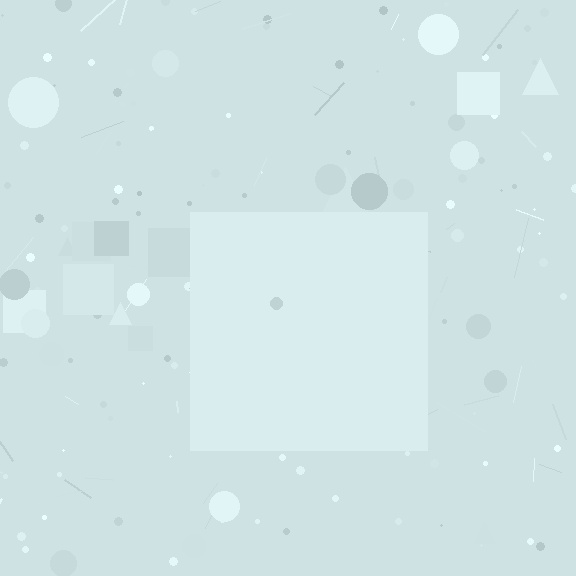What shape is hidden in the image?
A square is hidden in the image.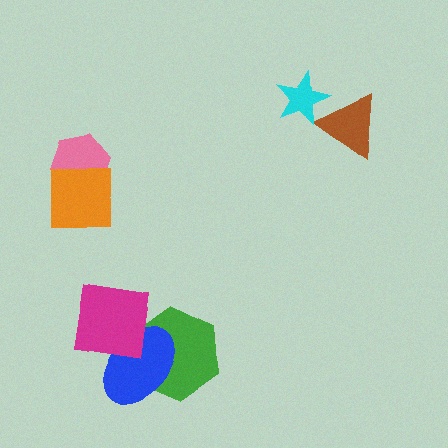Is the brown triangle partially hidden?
Yes, it is partially covered by another shape.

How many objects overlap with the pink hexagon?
1 object overlaps with the pink hexagon.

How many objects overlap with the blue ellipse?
2 objects overlap with the blue ellipse.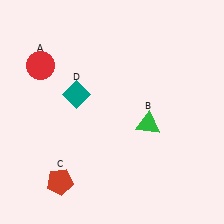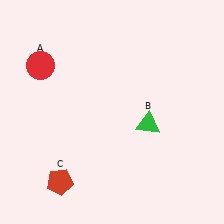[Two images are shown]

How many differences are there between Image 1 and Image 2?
There is 1 difference between the two images.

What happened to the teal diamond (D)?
The teal diamond (D) was removed in Image 2. It was in the top-left area of Image 1.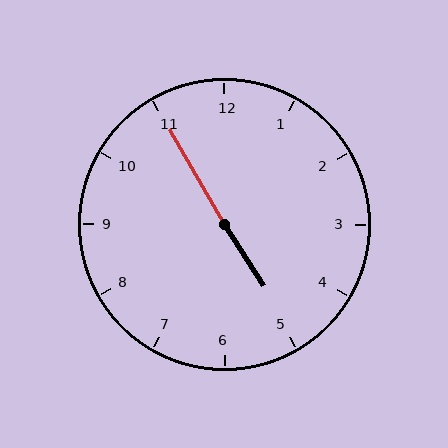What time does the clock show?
4:55.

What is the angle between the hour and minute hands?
Approximately 178 degrees.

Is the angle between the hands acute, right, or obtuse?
It is obtuse.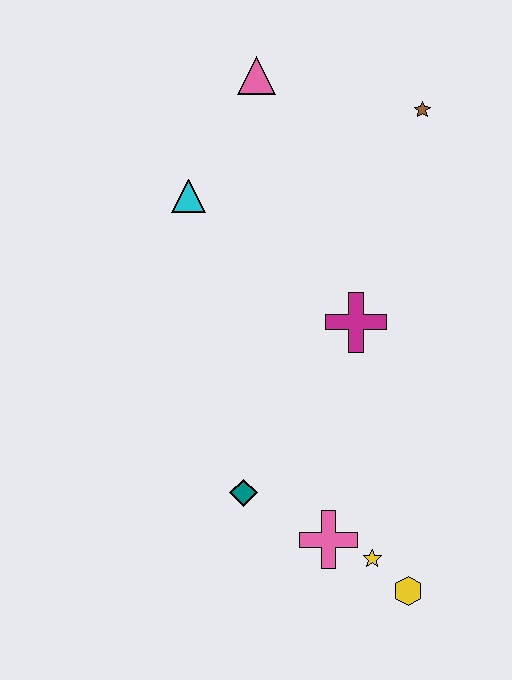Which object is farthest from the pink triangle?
The yellow hexagon is farthest from the pink triangle.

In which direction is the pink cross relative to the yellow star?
The pink cross is to the left of the yellow star.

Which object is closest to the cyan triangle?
The pink triangle is closest to the cyan triangle.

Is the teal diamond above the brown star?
No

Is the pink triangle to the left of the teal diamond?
No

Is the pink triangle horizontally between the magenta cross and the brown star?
No